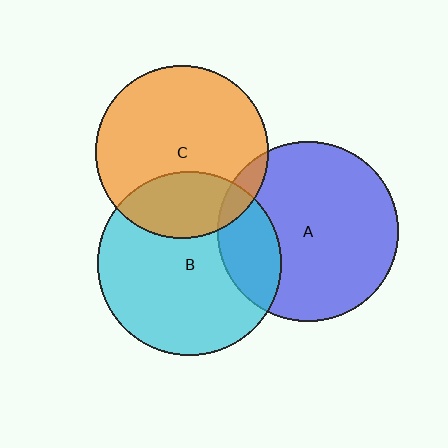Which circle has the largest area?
Circle B (cyan).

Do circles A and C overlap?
Yes.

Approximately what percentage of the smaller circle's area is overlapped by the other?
Approximately 10%.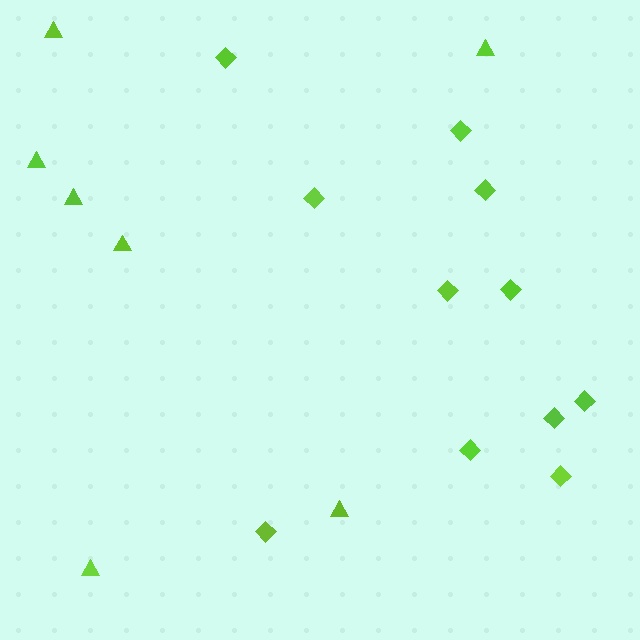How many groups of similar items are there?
There are 2 groups: one group of triangles (7) and one group of diamonds (11).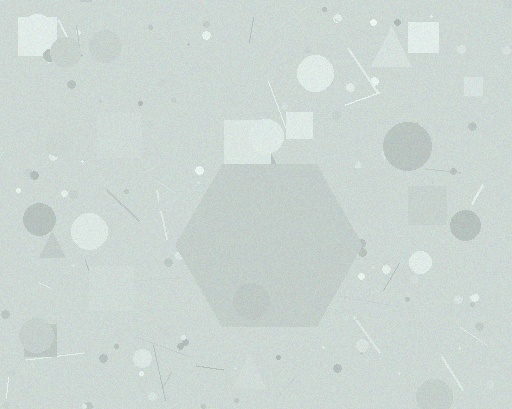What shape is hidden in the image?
A hexagon is hidden in the image.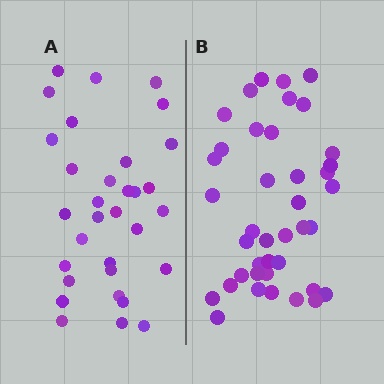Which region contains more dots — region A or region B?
Region B (the right region) has more dots.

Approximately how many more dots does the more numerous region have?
Region B has roughly 8 or so more dots than region A.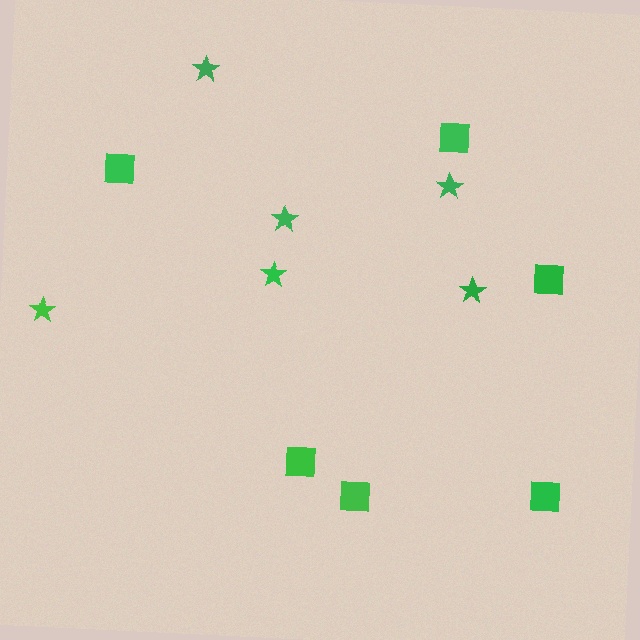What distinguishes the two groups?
There are 2 groups: one group of stars (6) and one group of squares (6).